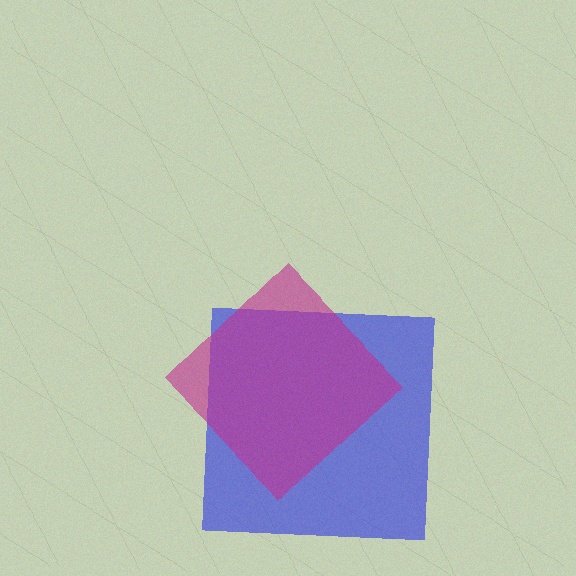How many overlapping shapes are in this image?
There are 2 overlapping shapes in the image.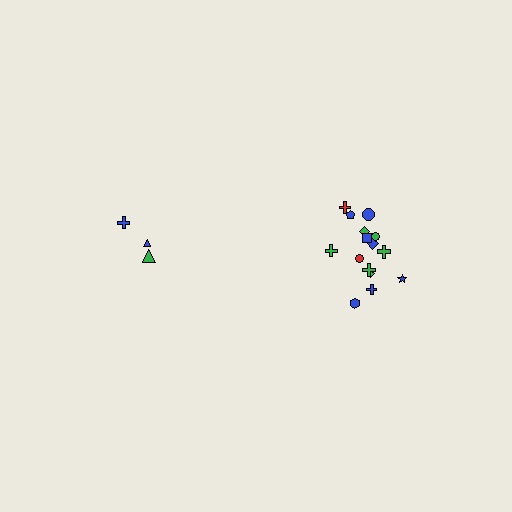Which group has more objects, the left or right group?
The right group.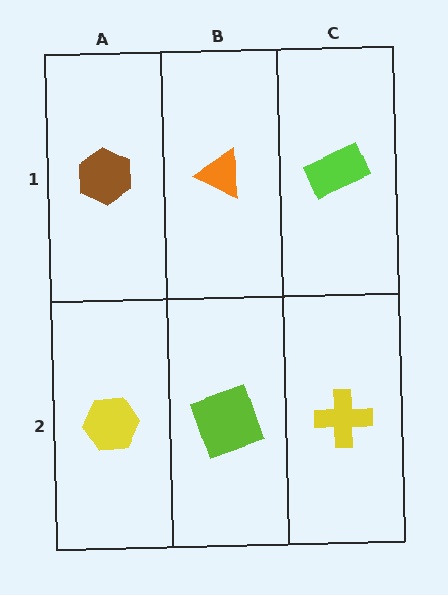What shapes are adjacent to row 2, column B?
An orange triangle (row 1, column B), a yellow hexagon (row 2, column A), a yellow cross (row 2, column C).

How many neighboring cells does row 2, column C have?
2.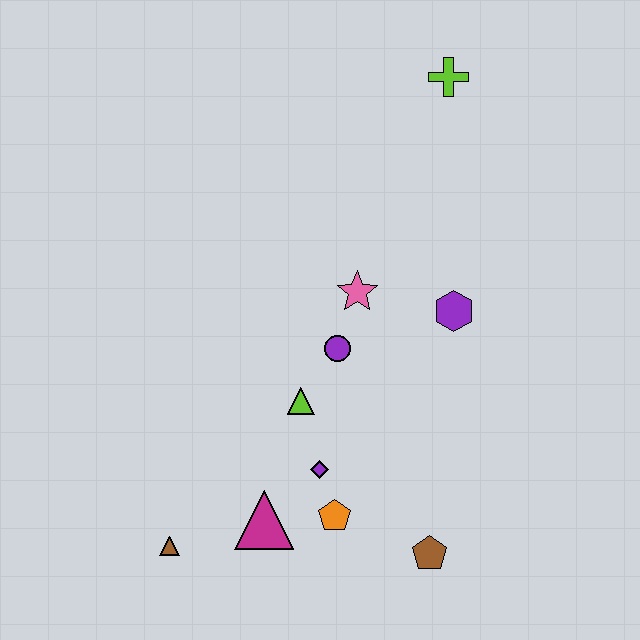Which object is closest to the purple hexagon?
The pink star is closest to the purple hexagon.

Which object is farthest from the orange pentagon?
The lime cross is farthest from the orange pentagon.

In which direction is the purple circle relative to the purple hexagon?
The purple circle is to the left of the purple hexagon.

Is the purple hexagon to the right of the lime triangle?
Yes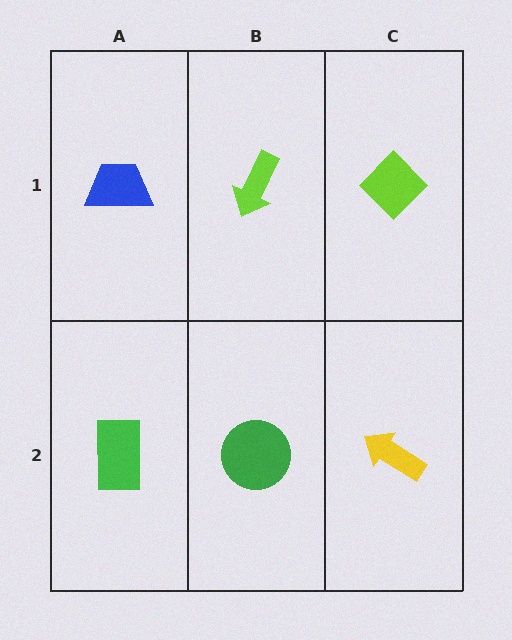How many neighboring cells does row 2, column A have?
2.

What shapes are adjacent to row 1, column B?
A green circle (row 2, column B), a blue trapezoid (row 1, column A), a lime diamond (row 1, column C).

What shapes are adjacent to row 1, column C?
A yellow arrow (row 2, column C), a lime arrow (row 1, column B).